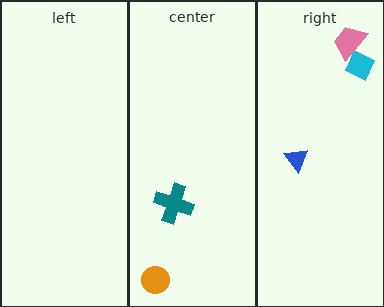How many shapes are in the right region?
3.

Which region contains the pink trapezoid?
The right region.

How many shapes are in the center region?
2.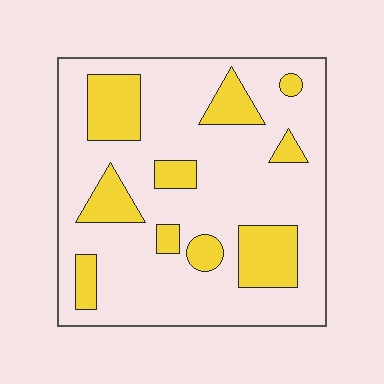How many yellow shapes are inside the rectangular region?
10.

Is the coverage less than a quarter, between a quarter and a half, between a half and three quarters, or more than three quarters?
Less than a quarter.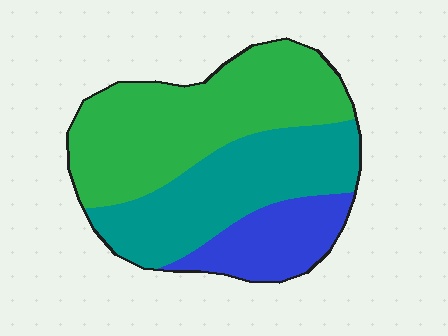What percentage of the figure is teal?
Teal covers 36% of the figure.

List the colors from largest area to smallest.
From largest to smallest: green, teal, blue.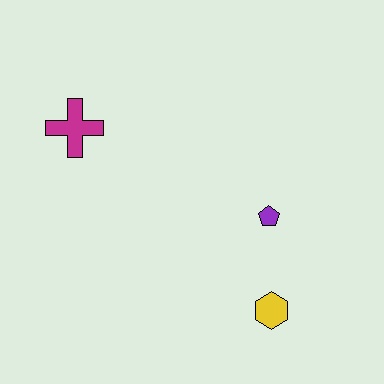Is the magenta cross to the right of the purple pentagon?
No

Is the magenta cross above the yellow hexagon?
Yes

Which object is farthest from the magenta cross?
The yellow hexagon is farthest from the magenta cross.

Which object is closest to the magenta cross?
The purple pentagon is closest to the magenta cross.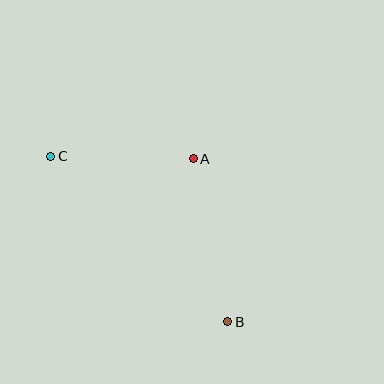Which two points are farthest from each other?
Points B and C are farthest from each other.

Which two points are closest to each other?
Points A and C are closest to each other.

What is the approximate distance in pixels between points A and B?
The distance between A and B is approximately 167 pixels.